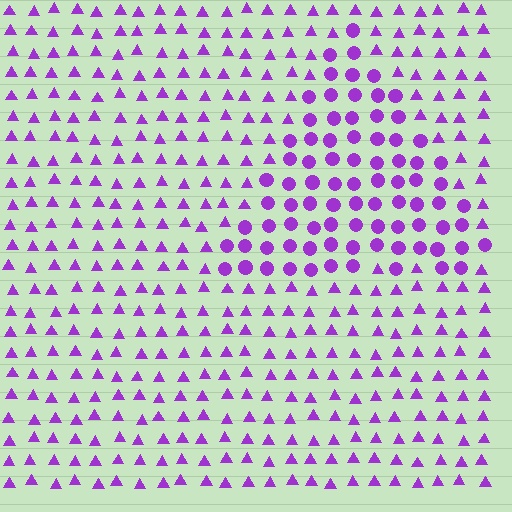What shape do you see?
I see a triangle.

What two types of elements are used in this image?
The image uses circles inside the triangle region and triangles outside it.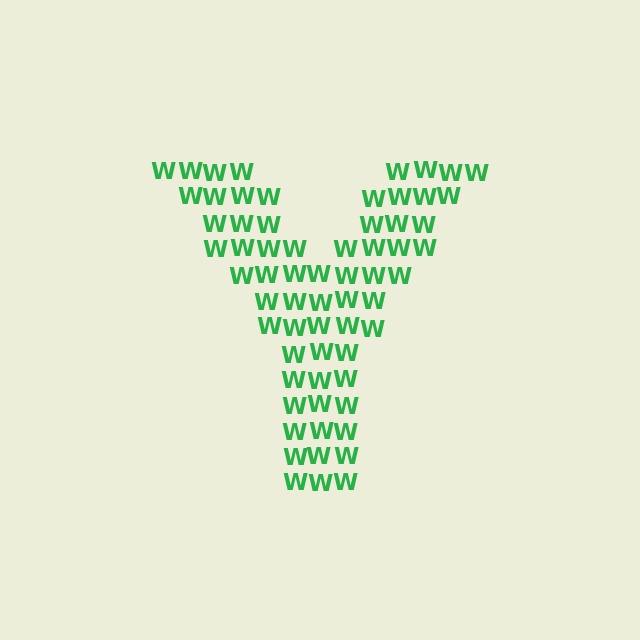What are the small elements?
The small elements are letter W's.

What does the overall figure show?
The overall figure shows the letter Y.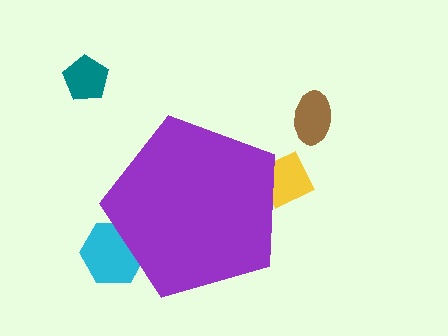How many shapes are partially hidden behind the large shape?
2 shapes are partially hidden.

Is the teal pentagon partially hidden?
No, the teal pentagon is fully visible.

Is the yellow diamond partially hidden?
Yes, the yellow diamond is partially hidden behind the purple pentagon.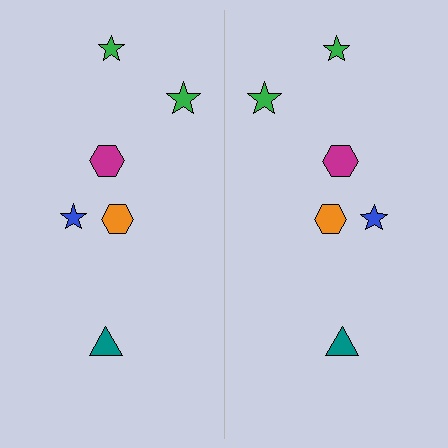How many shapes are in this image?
There are 12 shapes in this image.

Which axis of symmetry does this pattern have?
The pattern has a vertical axis of symmetry running through the center of the image.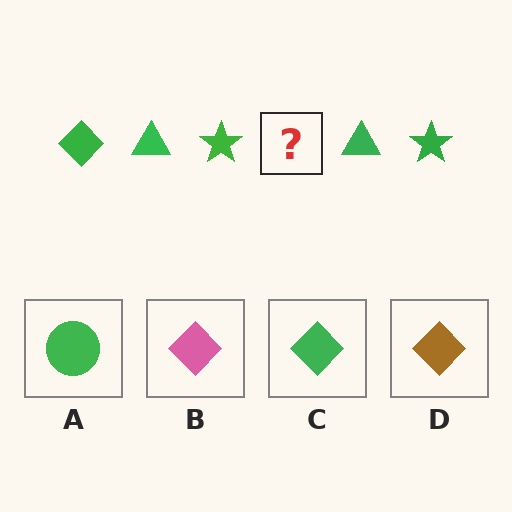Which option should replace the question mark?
Option C.